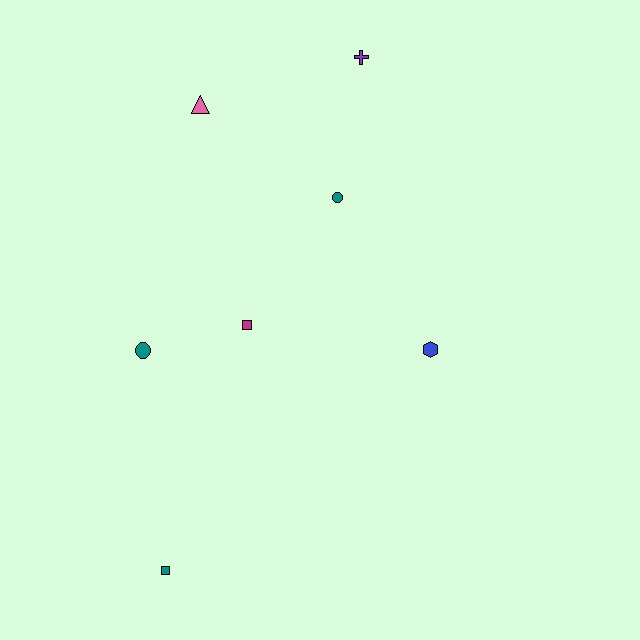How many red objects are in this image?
There are no red objects.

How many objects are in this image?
There are 7 objects.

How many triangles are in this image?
There is 1 triangle.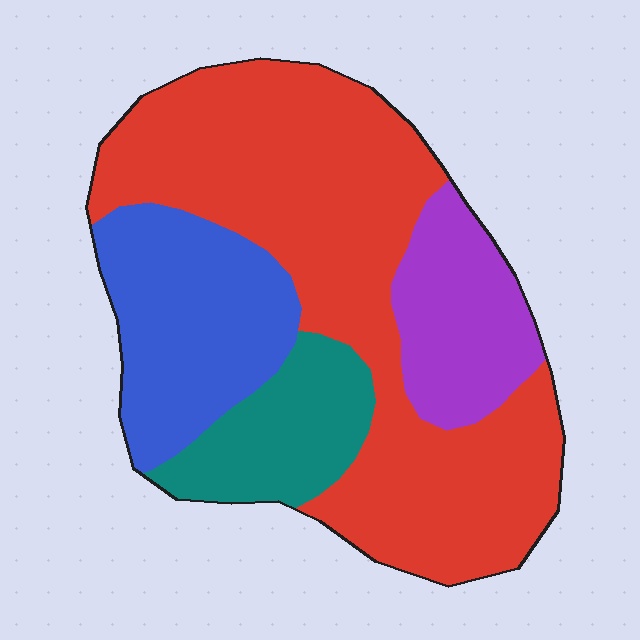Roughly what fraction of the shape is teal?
Teal takes up about one eighth (1/8) of the shape.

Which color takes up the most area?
Red, at roughly 55%.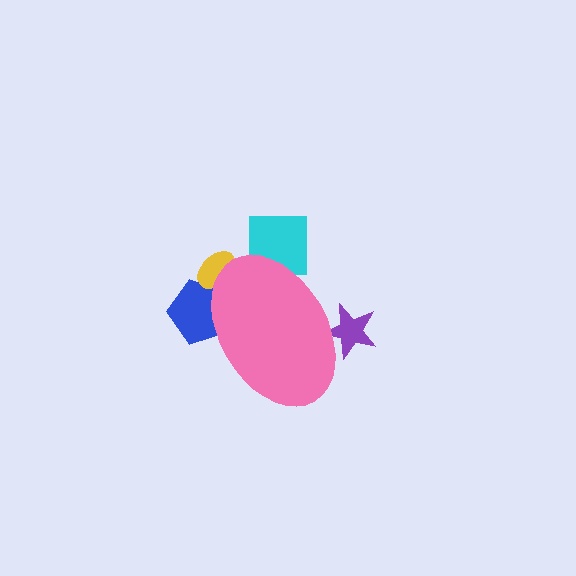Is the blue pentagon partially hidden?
Yes, the blue pentagon is partially hidden behind the pink ellipse.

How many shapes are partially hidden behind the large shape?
4 shapes are partially hidden.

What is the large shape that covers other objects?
A pink ellipse.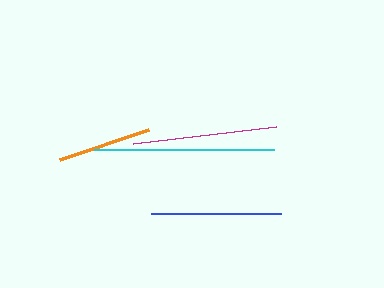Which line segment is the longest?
The cyan line is the longest at approximately 180 pixels.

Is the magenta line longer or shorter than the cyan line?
The cyan line is longer than the magenta line.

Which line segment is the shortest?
The orange line is the shortest at approximately 94 pixels.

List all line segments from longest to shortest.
From longest to shortest: cyan, magenta, blue, orange.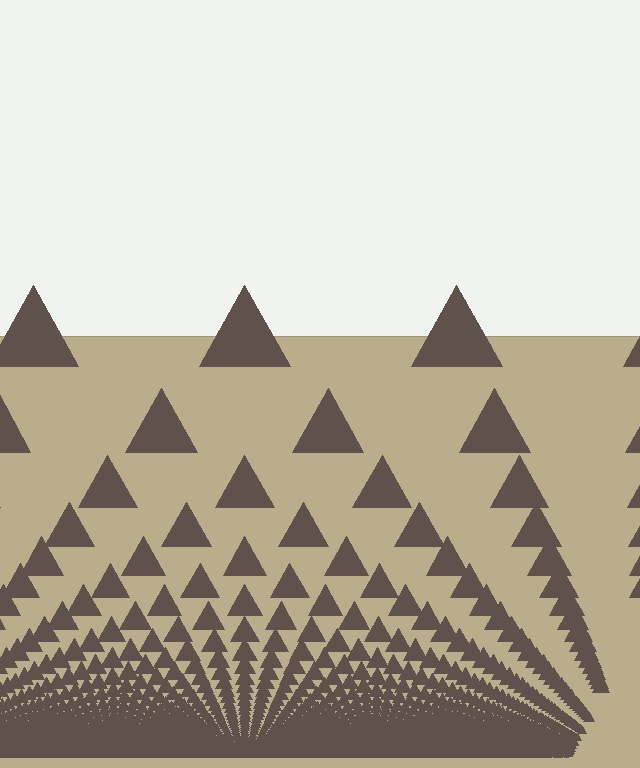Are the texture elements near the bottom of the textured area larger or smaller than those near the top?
Smaller. The gradient is inverted — elements near the bottom are smaller and denser.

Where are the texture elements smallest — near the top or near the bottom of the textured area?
Near the bottom.